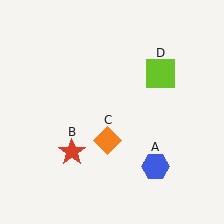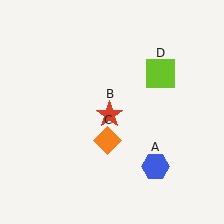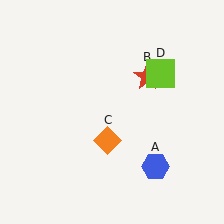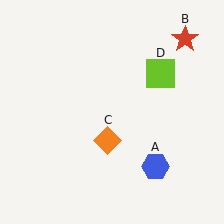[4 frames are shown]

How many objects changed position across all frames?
1 object changed position: red star (object B).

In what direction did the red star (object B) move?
The red star (object B) moved up and to the right.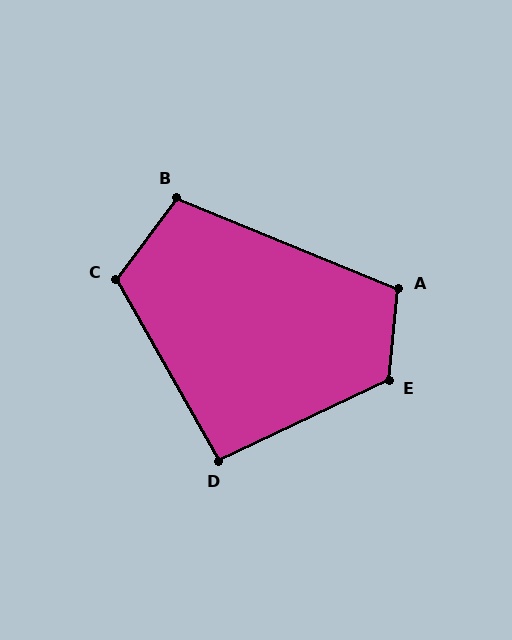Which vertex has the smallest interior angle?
D, at approximately 94 degrees.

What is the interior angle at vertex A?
Approximately 106 degrees (obtuse).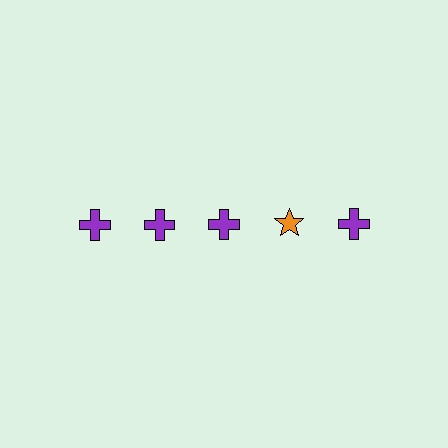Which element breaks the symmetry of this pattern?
The orange star in the top row, second from right column breaks the symmetry. All other shapes are purple crosses.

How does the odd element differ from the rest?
It differs in both color (orange instead of purple) and shape (star instead of cross).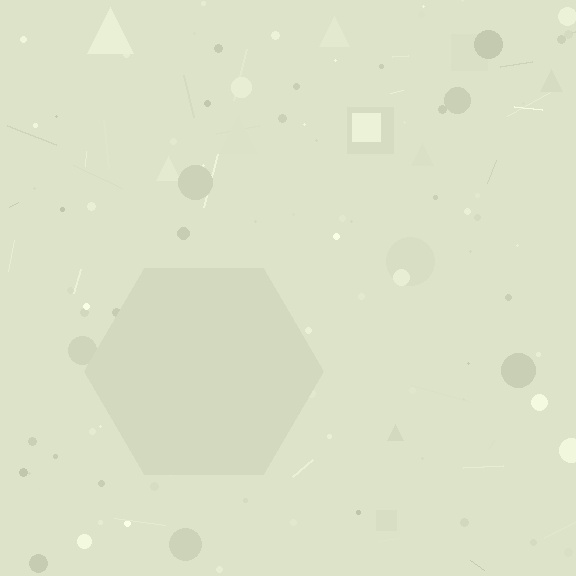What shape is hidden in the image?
A hexagon is hidden in the image.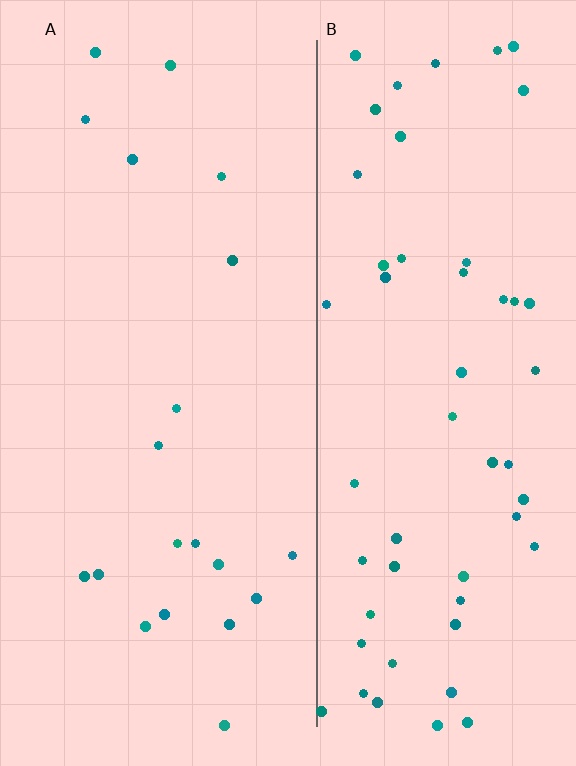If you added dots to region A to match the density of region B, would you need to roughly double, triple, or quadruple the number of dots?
Approximately triple.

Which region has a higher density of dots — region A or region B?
B (the right).